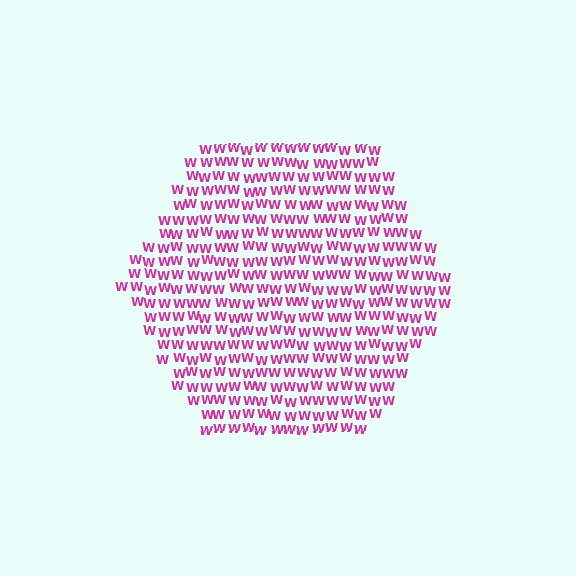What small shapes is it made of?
It is made of small letter W's.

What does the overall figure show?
The overall figure shows a hexagon.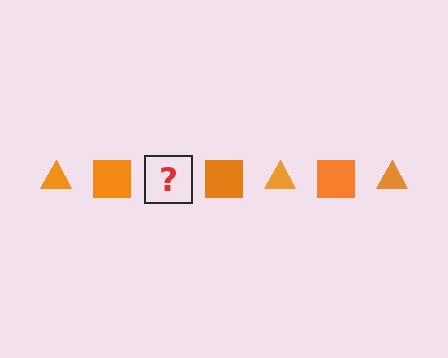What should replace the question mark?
The question mark should be replaced with an orange triangle.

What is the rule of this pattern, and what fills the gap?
The rule is that the pattern cycles through triangle, square shapes in orange. The gap should be filled with an orange triangle.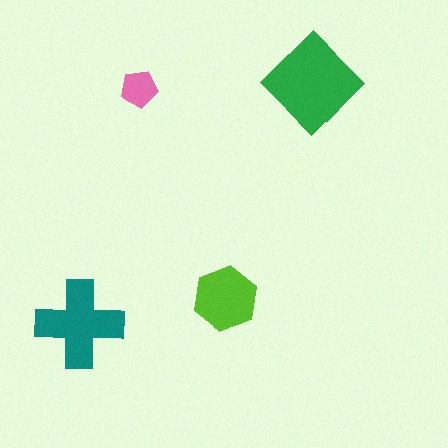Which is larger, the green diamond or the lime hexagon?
The green diamond.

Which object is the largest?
The green diamond.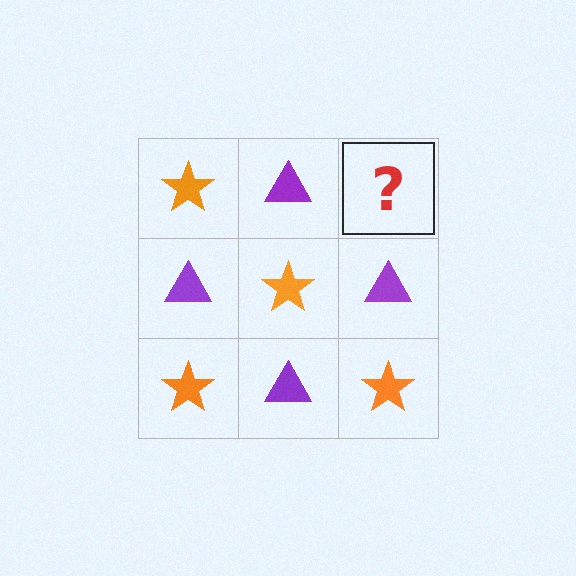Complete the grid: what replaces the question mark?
The question mark should be replaced with an orange star.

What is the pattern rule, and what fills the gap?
The rule is that it alternates orange star and purple triangle in a checkerboard pattern. The gap should be filled with an orange star.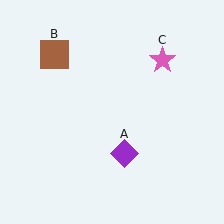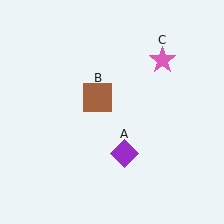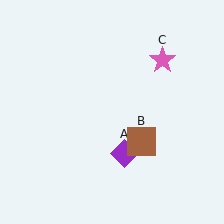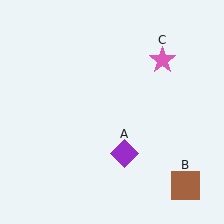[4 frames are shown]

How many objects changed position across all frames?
1 object changed position: brown square (object B).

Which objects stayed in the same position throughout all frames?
Purple diamond (object A) and pink star (object C) remained stationary.